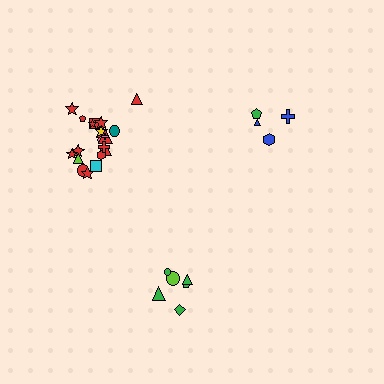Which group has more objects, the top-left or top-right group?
The top-left group.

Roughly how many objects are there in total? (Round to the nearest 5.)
Roughly 30 objects in total.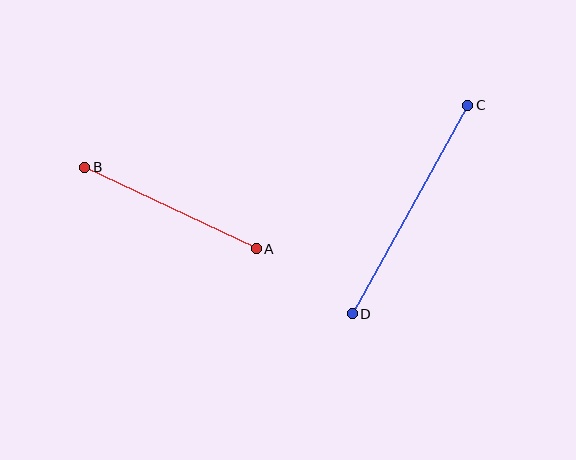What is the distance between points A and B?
The distance is approximately 189 pixels.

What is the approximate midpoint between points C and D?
The midpoint is at approximately (410, 210) pixels.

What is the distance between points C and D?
The distance is approximately 238 pixels.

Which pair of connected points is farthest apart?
Points C and D are farthest apart.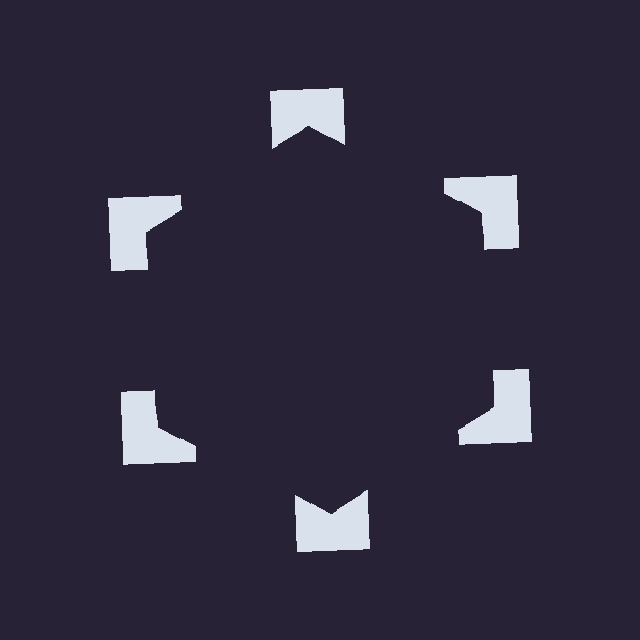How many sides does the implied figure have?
6 sides.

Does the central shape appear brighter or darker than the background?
It typically appears slightly darker than the background, even though no actual brightness change is drawn.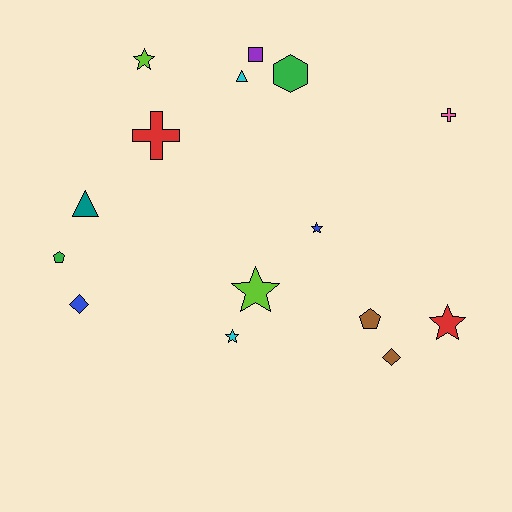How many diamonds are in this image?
There are 2 diamonds.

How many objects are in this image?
There are 15 objects.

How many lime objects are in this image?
There are 2 lime objects.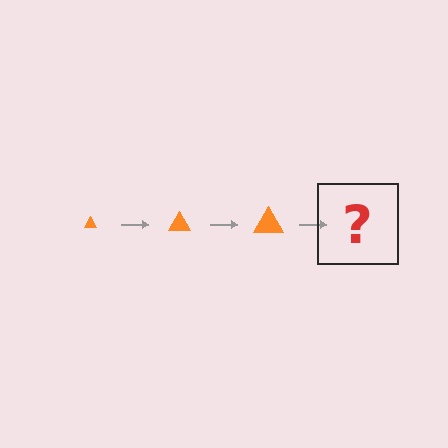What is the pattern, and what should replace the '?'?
The pattern is that the triangle gets progressively larger each step. The '?' should be an orange triangle, larger than the previous one.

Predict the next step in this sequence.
The next step is an orange triangle, larger than the previous one.